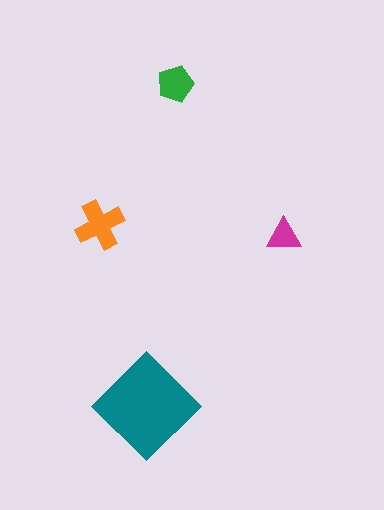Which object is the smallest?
The magenta triangle.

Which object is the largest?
The teal diamond.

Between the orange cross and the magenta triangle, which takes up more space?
The orange cross.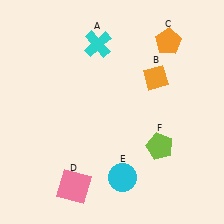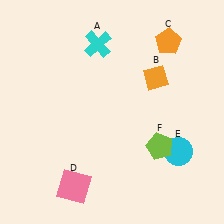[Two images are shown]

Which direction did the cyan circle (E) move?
The cyan circle (E) moved right.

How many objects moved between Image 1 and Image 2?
1 object moved between the two images.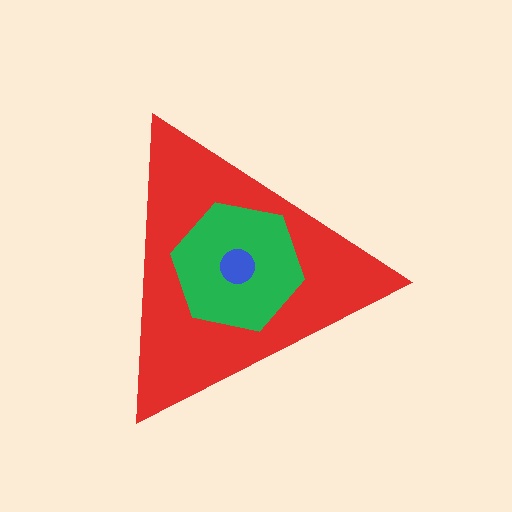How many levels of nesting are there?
3.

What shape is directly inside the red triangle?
The green hexagon.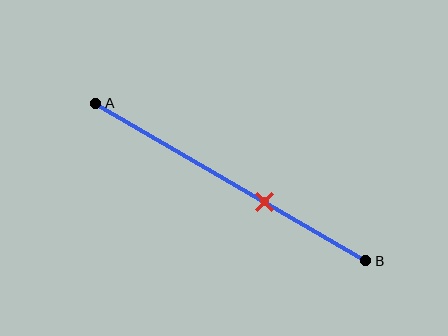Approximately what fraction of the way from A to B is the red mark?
The red mark is approximately 60% of the way from A to B.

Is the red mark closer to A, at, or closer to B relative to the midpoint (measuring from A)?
The red mark is closer to point B than the midpoint of segment AB.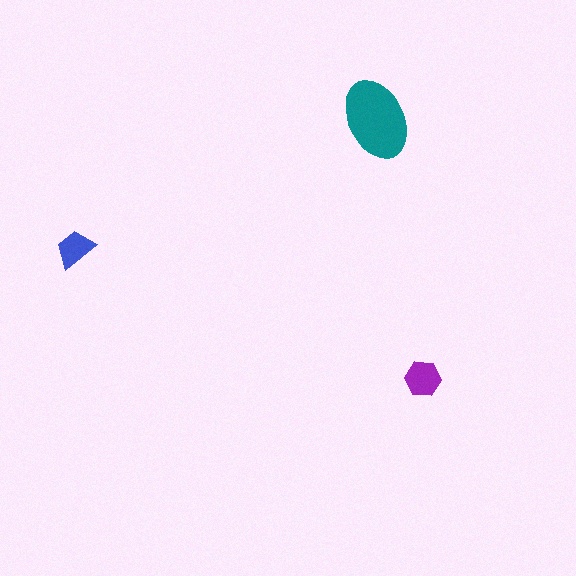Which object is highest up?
The teal ellipse is topmost.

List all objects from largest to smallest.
The teal ellipse, the purple hexagon, the blue trapezoid.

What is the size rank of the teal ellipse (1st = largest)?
1st.